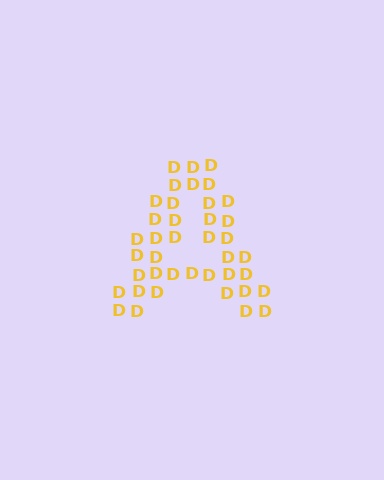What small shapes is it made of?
It is made of small letter D's.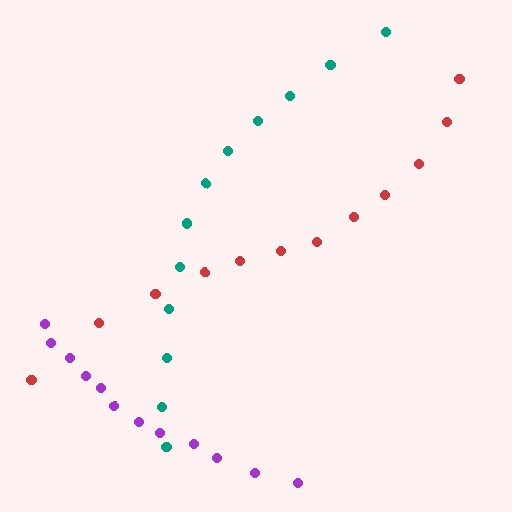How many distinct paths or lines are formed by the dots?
There are 3 distinct paths.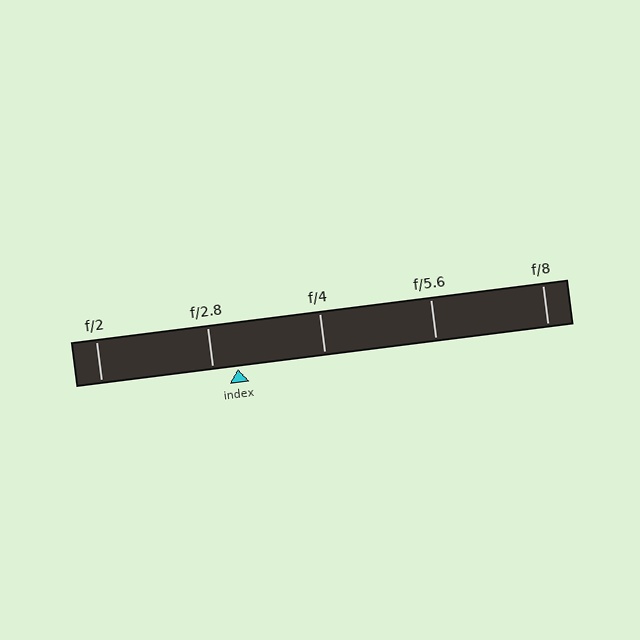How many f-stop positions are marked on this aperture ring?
There are 5 f-stop positions marked.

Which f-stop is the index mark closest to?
The index mark is closest to f/2.8.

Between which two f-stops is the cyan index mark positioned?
The index mark is between f/2.8 and f/4.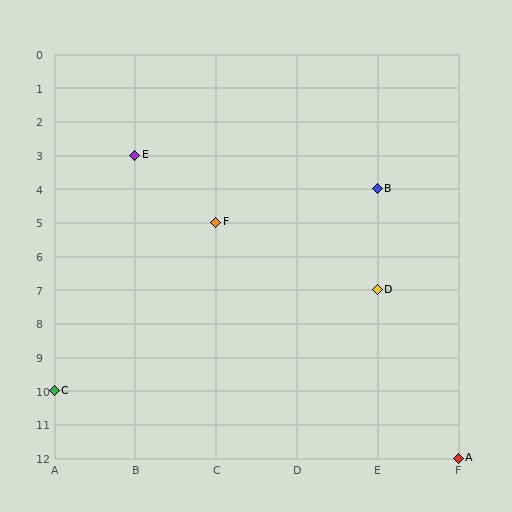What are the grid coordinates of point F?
Point F is at grid coordinates (C, 5).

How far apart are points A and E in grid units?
Points A and E are 4 columns and 9 rows apart (about 9.8 grid units diagonally).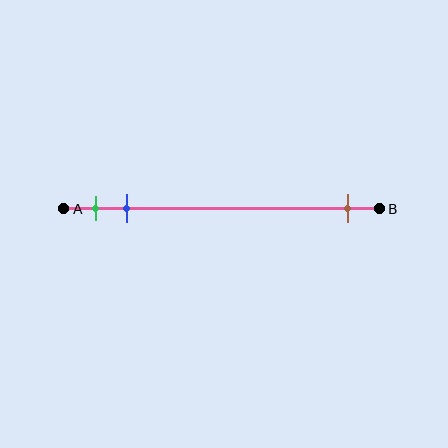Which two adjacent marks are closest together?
The green and blue marks are the closest adjacent pair.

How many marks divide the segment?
There are 3 marks dividing the segment.